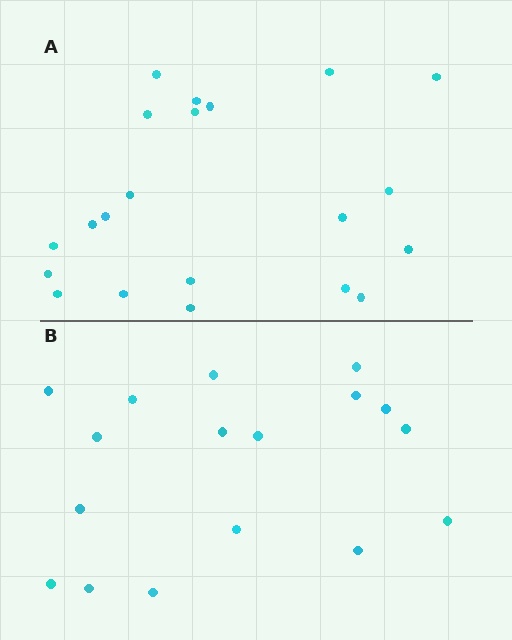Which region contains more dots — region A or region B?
Region A (the top region) has more dots.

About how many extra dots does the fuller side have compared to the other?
Region A has about 4 more dots than region B.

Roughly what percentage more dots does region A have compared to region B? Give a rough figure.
About 25% more.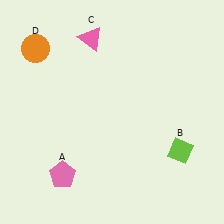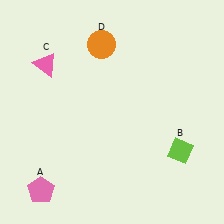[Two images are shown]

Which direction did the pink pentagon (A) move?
The pink pentagon (A) moved left.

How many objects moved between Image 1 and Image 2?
3 objects moved between the two images.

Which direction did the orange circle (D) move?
The orange circle (D) moved right.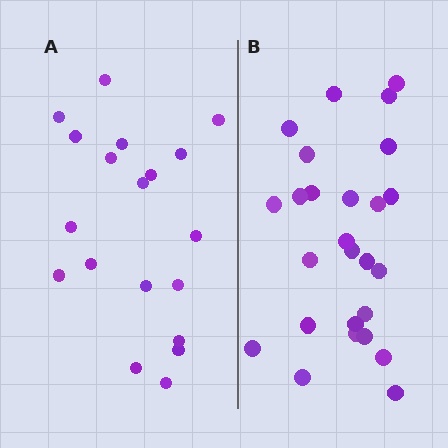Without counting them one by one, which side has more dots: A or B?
Region B (the right region) has more dots.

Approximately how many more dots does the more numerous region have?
Region B has roughly 8 or so more dots than region A.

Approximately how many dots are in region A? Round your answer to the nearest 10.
About 20 dots. (The exact count is 19, which rounds to 20.)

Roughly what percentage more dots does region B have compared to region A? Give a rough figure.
About 35% more.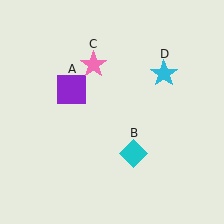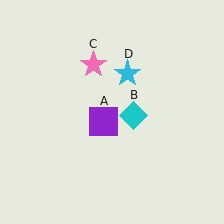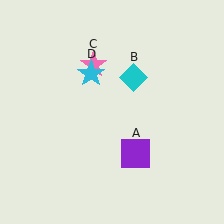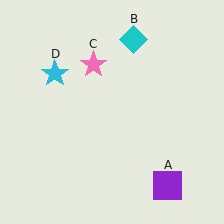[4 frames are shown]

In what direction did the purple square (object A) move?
The purple square (object A) moved down and to the right.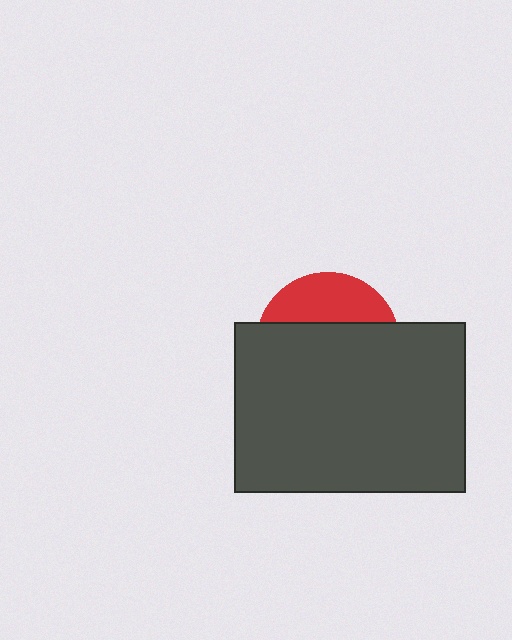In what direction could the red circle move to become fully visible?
The red circle could move up. That would shift it out from behind the dark gray rectangle entirely.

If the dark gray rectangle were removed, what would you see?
You would see the complete red circle.